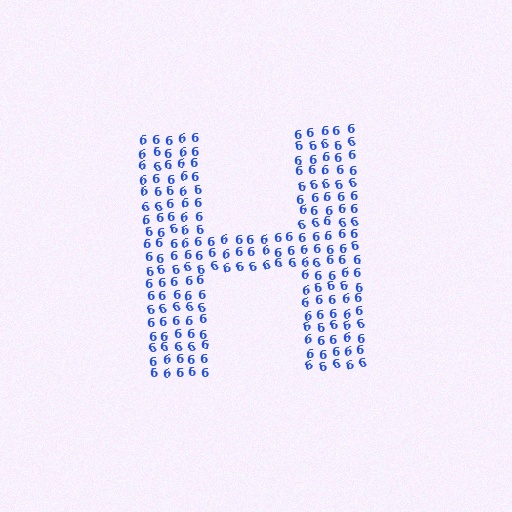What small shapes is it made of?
It is made of small digit 6's.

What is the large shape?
The large shape is the letter H.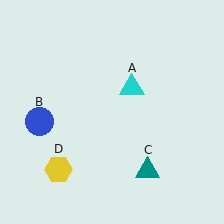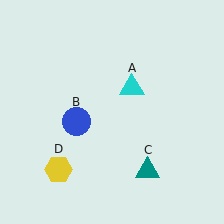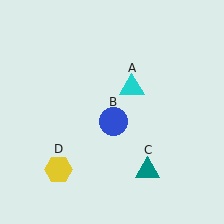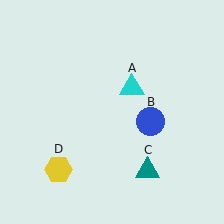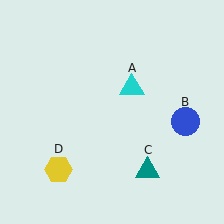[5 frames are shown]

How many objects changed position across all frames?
1 object changed position: blue circle (object B).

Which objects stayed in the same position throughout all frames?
Cyan triangle (object A) and teal triangle (object C) and yellow hexagon (object D) remained stationary.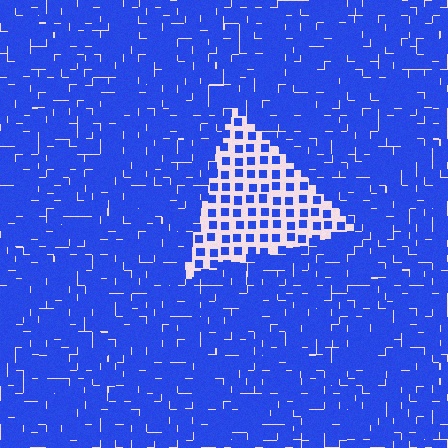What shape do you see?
I see a triangle.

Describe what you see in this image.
The image contains small blue elements arranged at two different densities. A triangle-shaped region is visible where the elements are less densely packed than the surrounding area.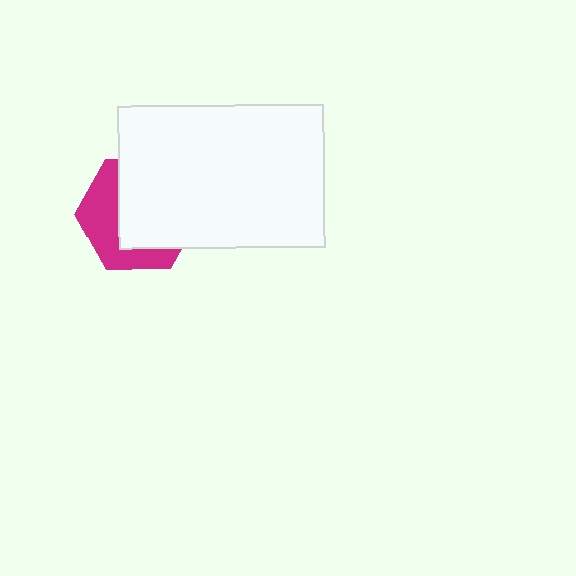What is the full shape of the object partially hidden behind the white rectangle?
The partially hidden object is a magenta hexagon.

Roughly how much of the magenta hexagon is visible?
A small part of it is visible (roughly 41%).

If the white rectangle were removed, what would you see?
You would see the complete magenta hexagon.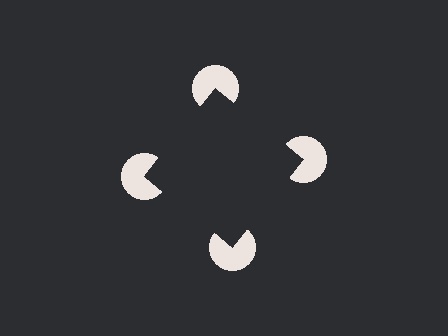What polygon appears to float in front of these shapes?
An illusory square — its edges are inferred from the aligned wedge cuts in the pac-man discs, not physically drawn.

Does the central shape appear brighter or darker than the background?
It typically appears slightly darker than the background, even though no actual brightness change is drawn.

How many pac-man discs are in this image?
There are 4 — one at each vertex of the illusory square.